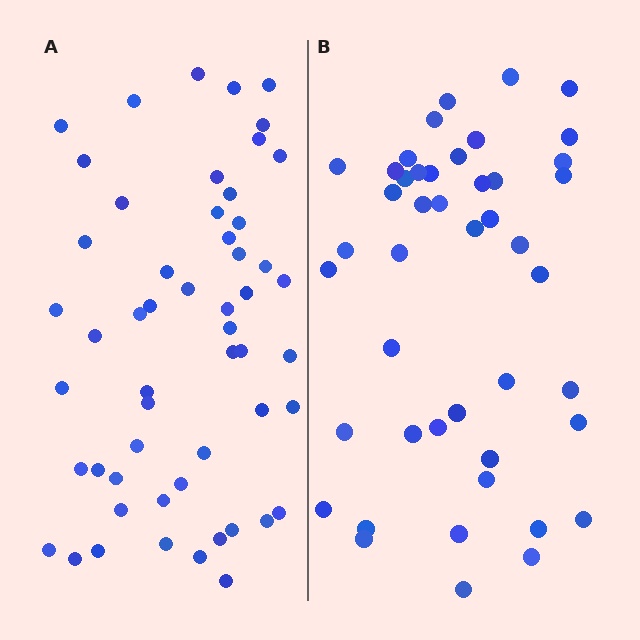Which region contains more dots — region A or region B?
Region A (the left region) has more dots.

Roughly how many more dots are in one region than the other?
Region A has roughly 8 or so more dots than region B.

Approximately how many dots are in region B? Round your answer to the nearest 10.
About 40 dots. (The exact count is 45, which rounds to 40.)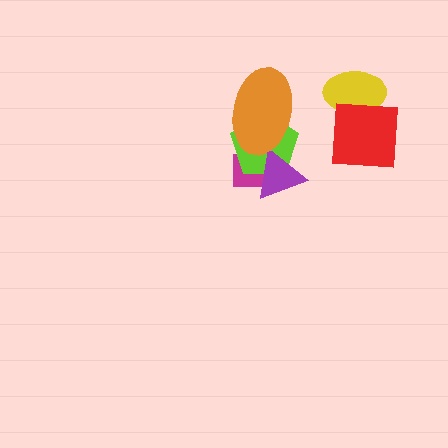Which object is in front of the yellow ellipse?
The red square is in front of the yellow ellipse.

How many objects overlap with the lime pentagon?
3 objects overlap with the lime pentagon.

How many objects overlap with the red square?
1 object overlaps with the red square.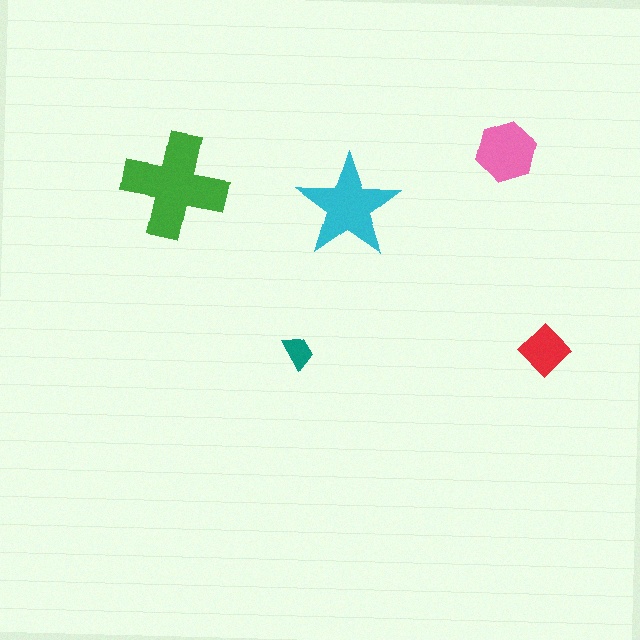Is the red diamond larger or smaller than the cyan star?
Smaller.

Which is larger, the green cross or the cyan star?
The green cross.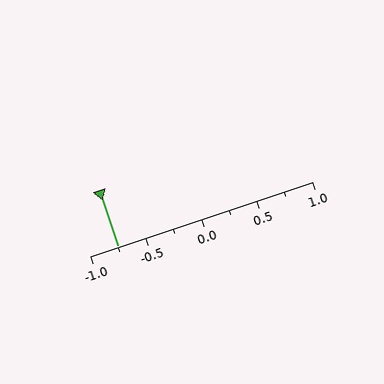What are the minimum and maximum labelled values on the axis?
The axis runs from -1.0 to 1.0.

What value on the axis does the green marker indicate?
The marker indicates approximately -0.75.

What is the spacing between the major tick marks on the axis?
The major ticks are spaced 0.5 apart.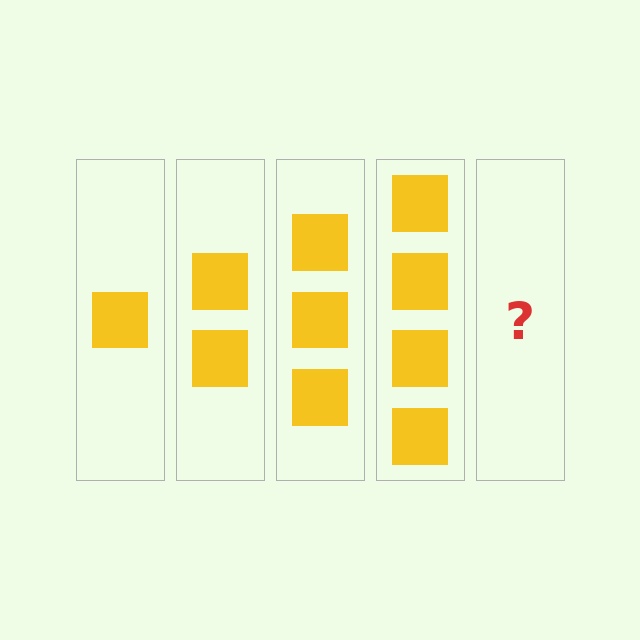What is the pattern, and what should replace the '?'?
The pattern is that each step adds one more square. The '?' should be 5 squares.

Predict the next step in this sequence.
The next step is 5 squares.